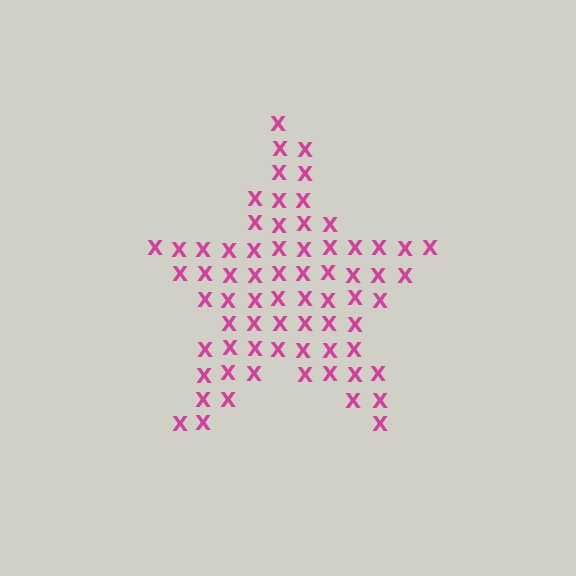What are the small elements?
The small elements are letter X's.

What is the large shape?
The large shape is a star.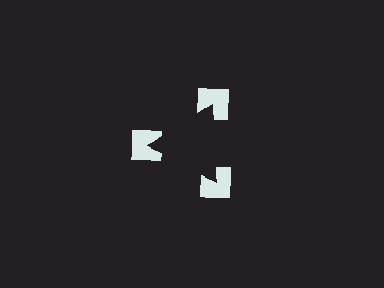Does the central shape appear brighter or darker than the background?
It typically appears slightly darker than the background, even though no actual brightness change is drawn.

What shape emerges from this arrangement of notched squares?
An illusory triangle — its edges are inferred from the aligned wedge cuts in the notched squares, not physically drawn.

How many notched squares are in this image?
There are 3 — one at each vertex of the illusory triangle.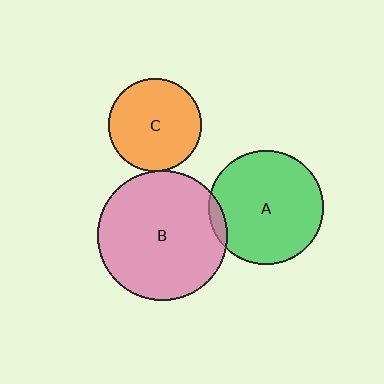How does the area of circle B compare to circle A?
Approximately 1.3 times.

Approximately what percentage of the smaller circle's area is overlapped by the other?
Approximately 5%.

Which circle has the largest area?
Circle B (pink).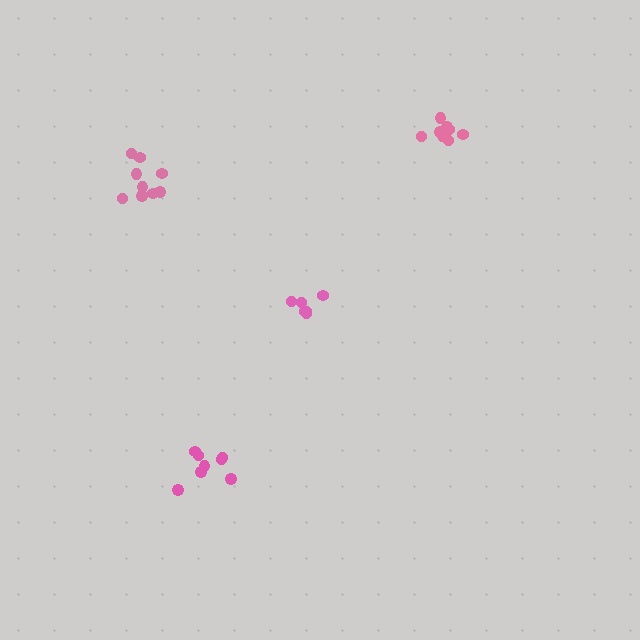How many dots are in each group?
Group 1: 9 dots, Group 2: 9 dots, Group 3: 6 dots, Group 4: 8 dots (32 total).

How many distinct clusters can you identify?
There are 4 distinct clusters.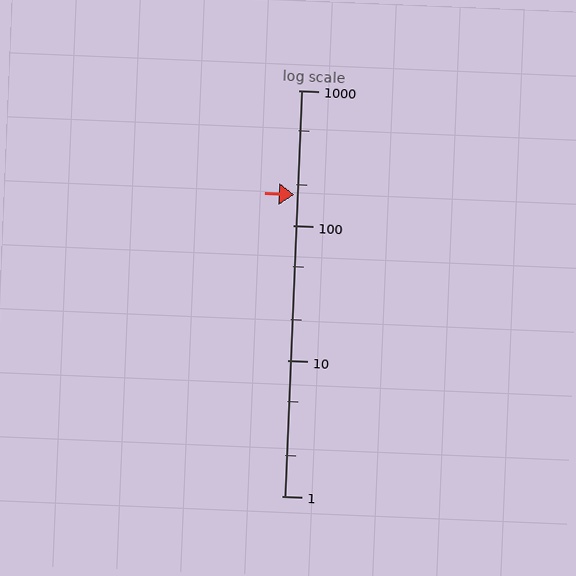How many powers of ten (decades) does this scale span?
The scale spans 3 decades, from 1 to 1000.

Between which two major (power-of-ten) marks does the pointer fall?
The pointer is between 100 and 1000.